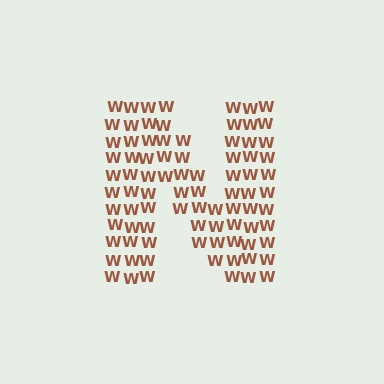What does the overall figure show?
The overall figure shows the letter N.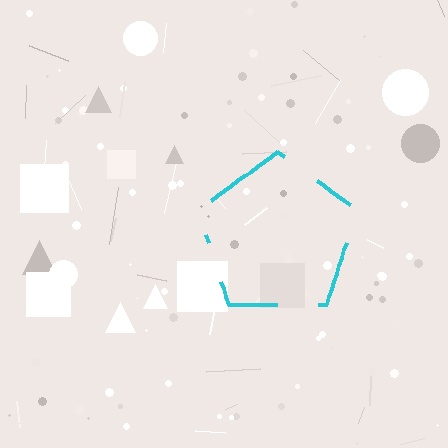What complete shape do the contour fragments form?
The contour fragments form a pentagon.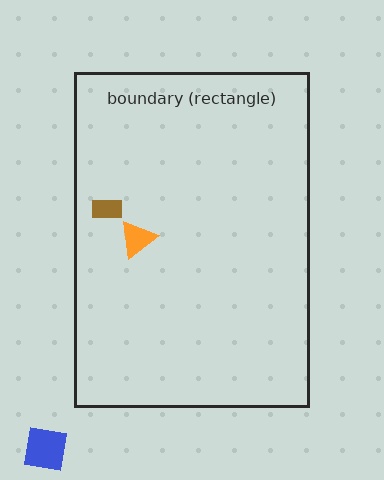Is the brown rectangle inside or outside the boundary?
Inside.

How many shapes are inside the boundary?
2 inside, 1 outside.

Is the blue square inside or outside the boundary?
Outside.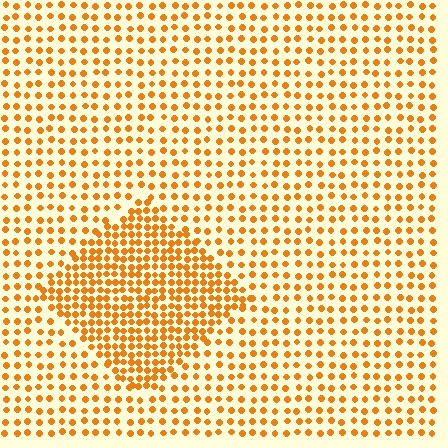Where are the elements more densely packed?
The elements are more densely packed inside the diamond boundary.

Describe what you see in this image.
The image contains small orange elements arranged at two different densities. A diamond-shaped region is visible where the elements are more densely packed than the surrounding area.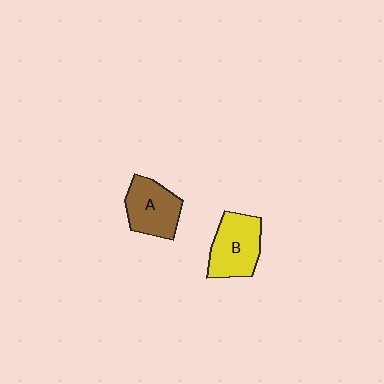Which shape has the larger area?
Shape B (yellow).